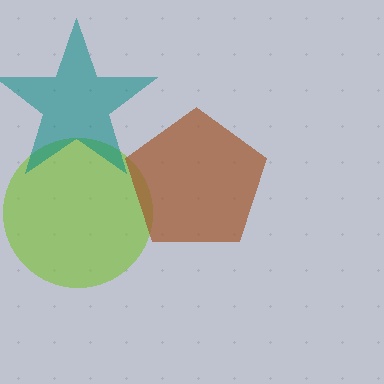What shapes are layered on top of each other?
The layered shapes are: a lime circle, a brown pentagon, a teal star.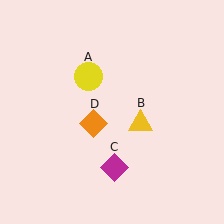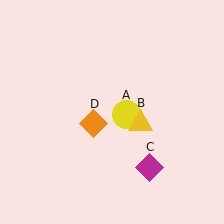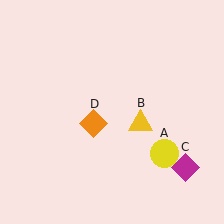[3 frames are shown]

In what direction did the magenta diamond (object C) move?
The magenta diamond (object C) moved right.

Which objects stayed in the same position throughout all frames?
Yellow triangle (object B) and orange diamond (object D) remained stationary.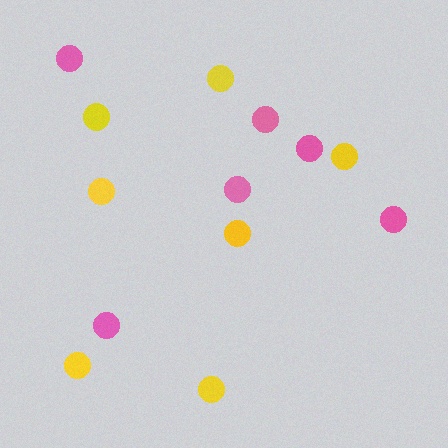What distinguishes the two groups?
There are 2 groups: one group of pink circles (6) and one group of yellow circles (7).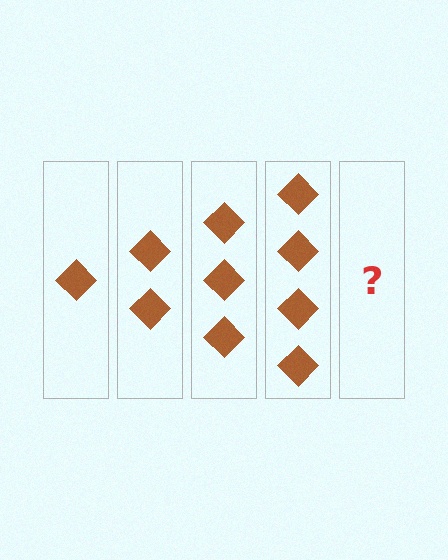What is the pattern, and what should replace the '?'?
The pattern is that each step adds one more diamond. The '?' should be 5 diamonds.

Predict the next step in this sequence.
The next step is 5 diamonds.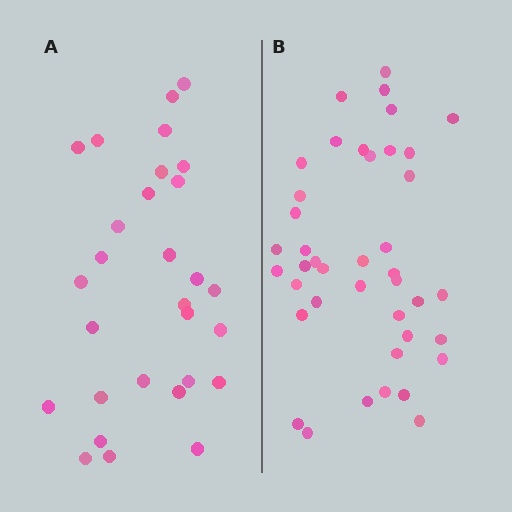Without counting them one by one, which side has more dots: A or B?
Region B (the right region) has more dots.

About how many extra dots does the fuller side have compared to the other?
Region B has roughly 12 or so more dots than region A.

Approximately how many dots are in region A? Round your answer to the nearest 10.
About 30 dots. (The exact count is 29, which rounds to 30.)